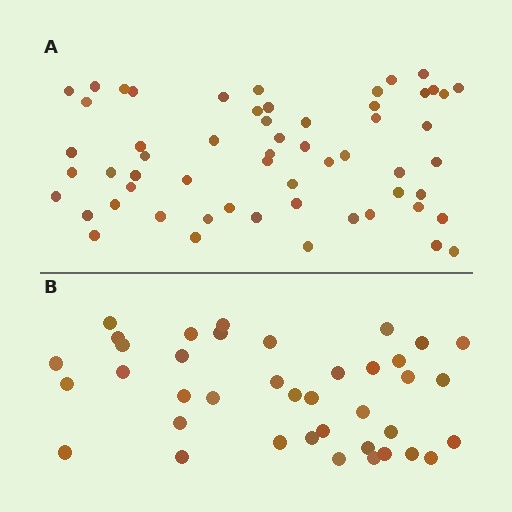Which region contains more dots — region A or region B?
Region A (the top region) has more dots.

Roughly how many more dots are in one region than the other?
Region A has approximately 20 more dots than region B.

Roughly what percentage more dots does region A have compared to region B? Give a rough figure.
About 50% more.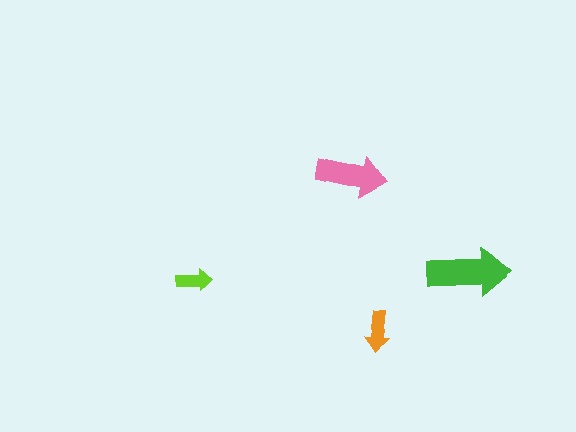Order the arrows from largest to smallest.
the green one, the pink one, the orange one, the lime one.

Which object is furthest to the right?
The green arrow is rightmost.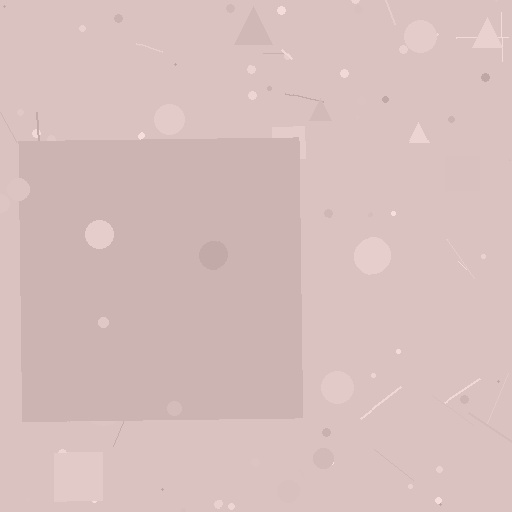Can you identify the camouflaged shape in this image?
The camouflaged shape is a square.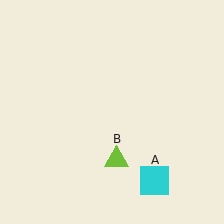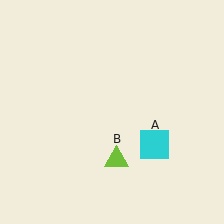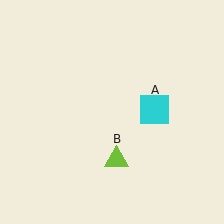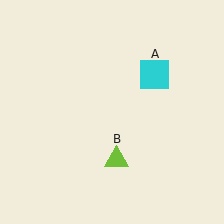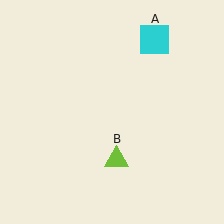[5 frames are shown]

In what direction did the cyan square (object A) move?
The cyan square (object A) moved up.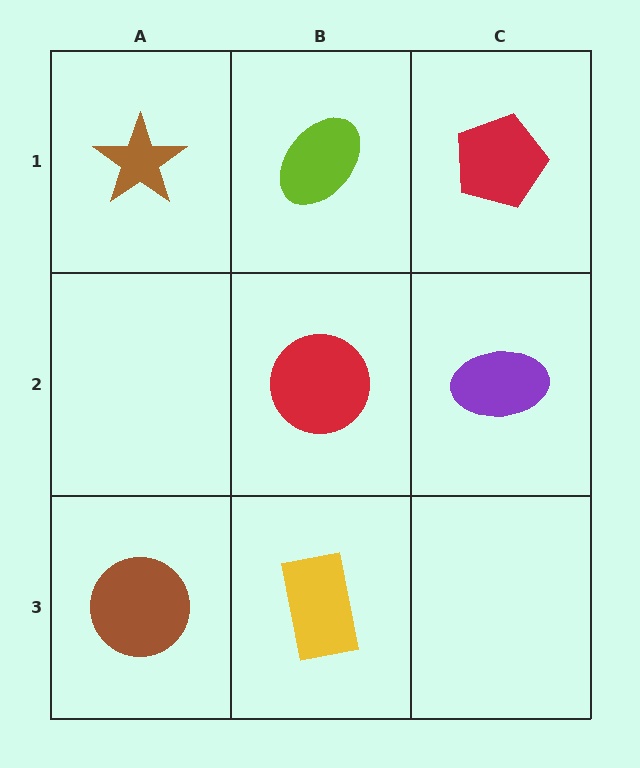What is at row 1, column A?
A brown star.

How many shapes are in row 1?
3 shapes.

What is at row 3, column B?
A yellow rectangle.